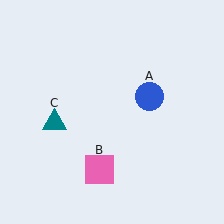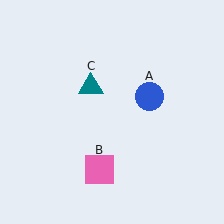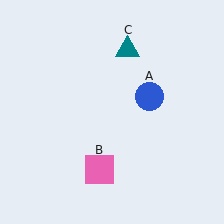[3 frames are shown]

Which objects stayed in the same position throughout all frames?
Blue circle (object A) and pink square (object B) remained stationary.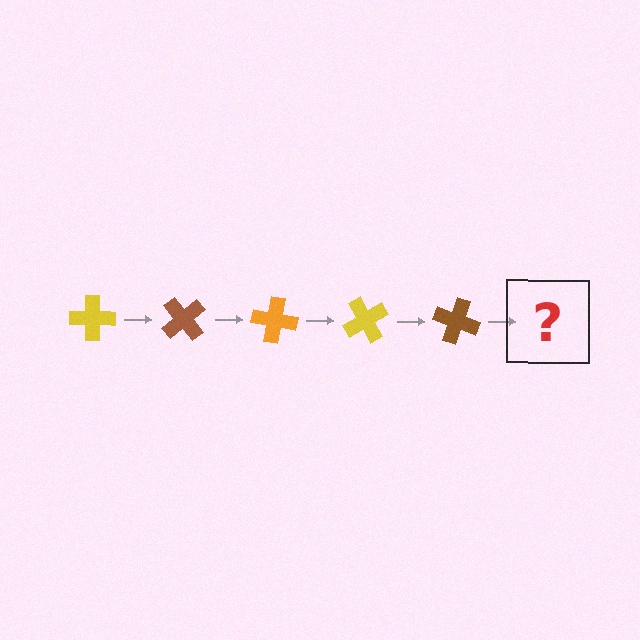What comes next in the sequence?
The next element should be an orange cross, rotated 250 degrees from the start.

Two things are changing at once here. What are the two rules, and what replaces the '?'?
The two rules are that it rotates 50 degrees each step and the color cycles through yellow, brown, and orange. The '?' should be an orange cross, rotated 250 degrees from the start.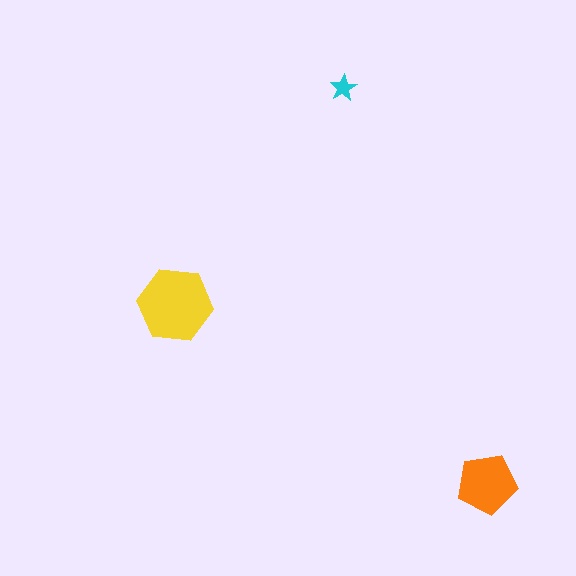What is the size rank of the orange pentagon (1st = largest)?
2nd.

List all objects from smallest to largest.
The cyan star, the orange pentagon, the yellow hexagon.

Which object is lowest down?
The orange pentagon is bottommost.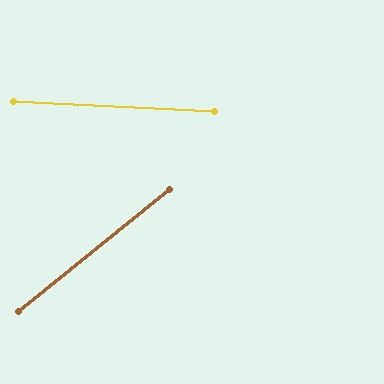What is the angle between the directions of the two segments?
Approximately 42 degrees.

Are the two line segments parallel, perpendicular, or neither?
Neither parallel nor perpendicular — they differ by about 42°.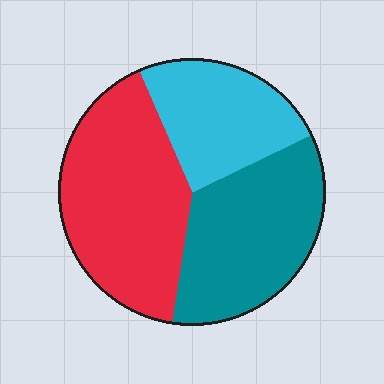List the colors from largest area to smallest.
From largest to smallest: red, teal, cyan.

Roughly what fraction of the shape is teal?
Teal takes up about one third (1/3) of the shape.